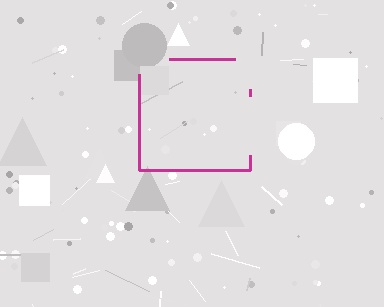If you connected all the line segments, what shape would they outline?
They would outline a square.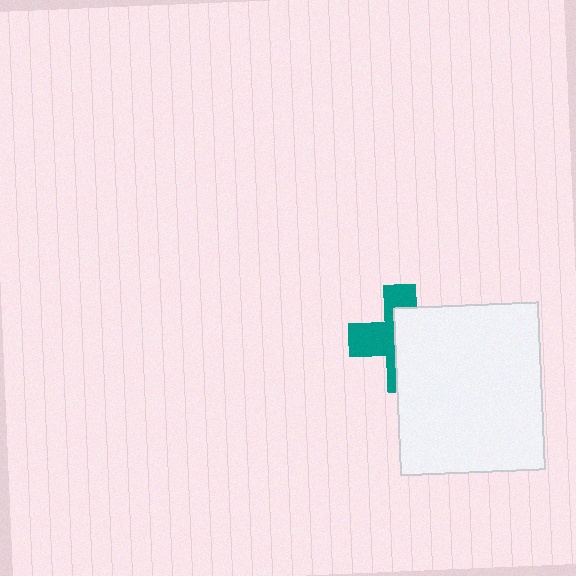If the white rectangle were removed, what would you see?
You would see the complete teal cross.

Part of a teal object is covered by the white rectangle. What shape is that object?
It is a cross.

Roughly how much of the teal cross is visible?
A small part of it is visible (roughly 44%).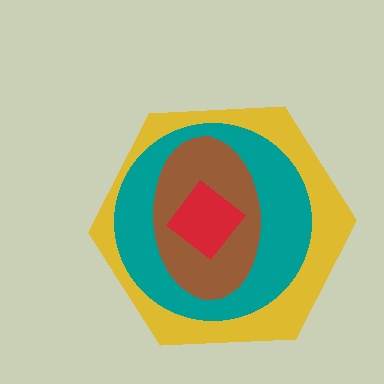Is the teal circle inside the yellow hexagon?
Yes.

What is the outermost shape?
The yellow hexagon.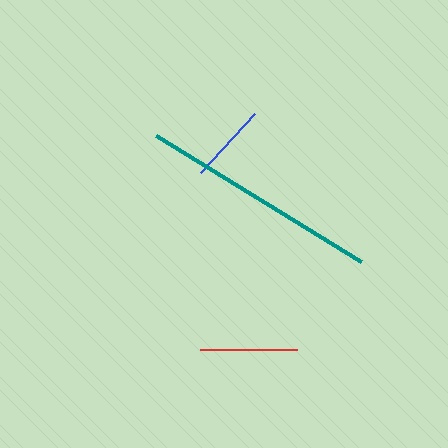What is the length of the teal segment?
The teal segment is approximately 241 pixels long.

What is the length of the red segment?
The red segment is approximately 97 pixels long.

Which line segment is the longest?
The teal line is the longest at approximately 241 pixels.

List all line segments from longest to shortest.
From longest to shortest: teal, red, blue.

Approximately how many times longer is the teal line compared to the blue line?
The teal line is approximately 3.0 times the length of the blue line.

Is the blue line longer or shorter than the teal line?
The teal line is longer than the blue line.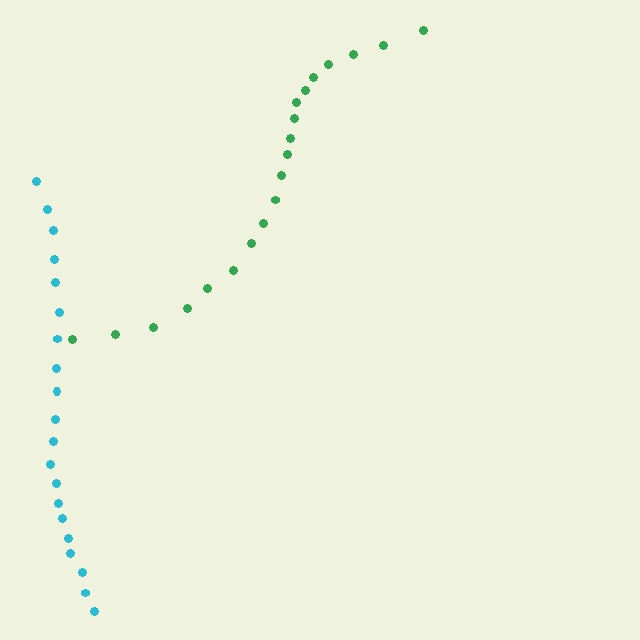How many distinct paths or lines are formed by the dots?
There are 2 distinct paths.